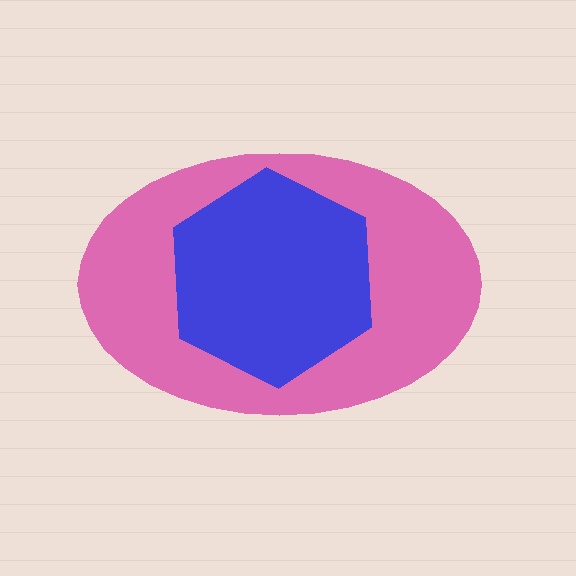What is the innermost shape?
The blue hexagon.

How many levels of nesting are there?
2.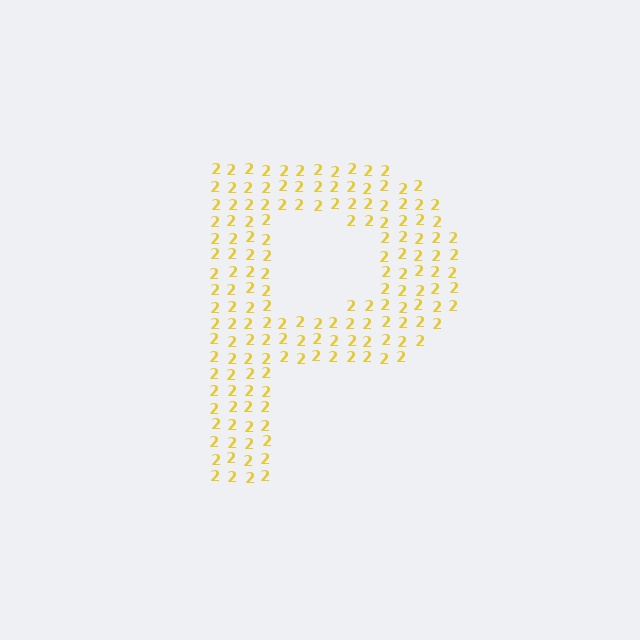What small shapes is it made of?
It is made of small digit 2's.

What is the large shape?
The large shape is the letter P.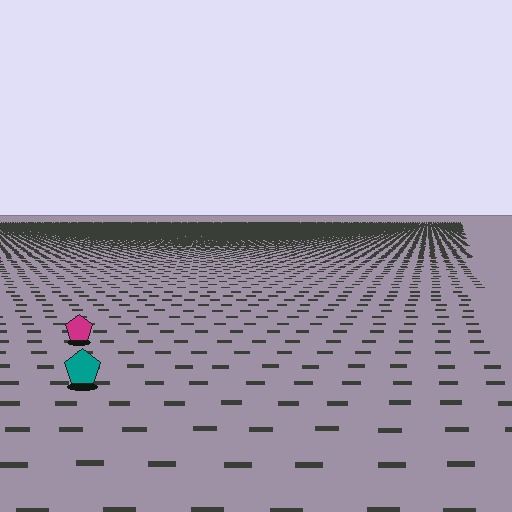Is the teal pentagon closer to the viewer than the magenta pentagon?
Yes. The teal pentagon is closer — you can tell from the texture gradient: the ground texture is coarser near it.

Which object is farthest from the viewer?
The magenta pentagon is farthest from the viewer. It appears smaller and the ground texture around it is denser.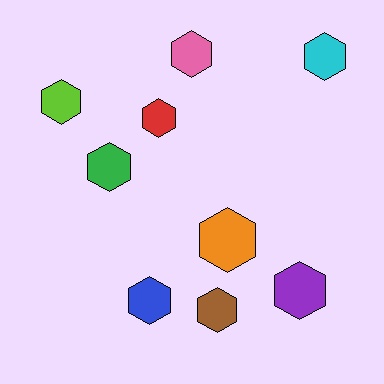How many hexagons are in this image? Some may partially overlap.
There are 9 hexagons.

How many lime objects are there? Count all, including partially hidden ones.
There is 1 lime object.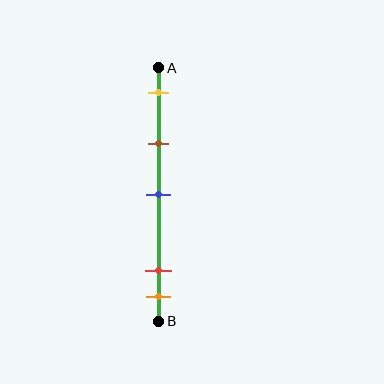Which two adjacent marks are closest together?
The red and orange marks are the closest adjacent pair.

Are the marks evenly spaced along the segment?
No, the marks are not evenly spaced.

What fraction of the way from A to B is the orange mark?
The orange mark is approximately 90% (0.9) of the way from A to B.